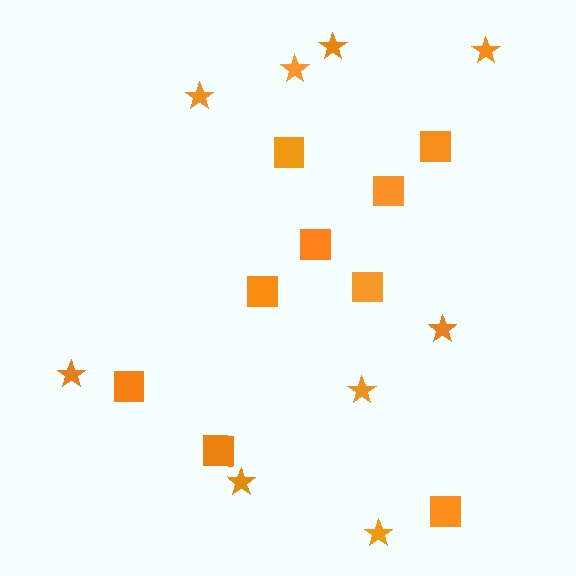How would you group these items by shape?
There are 2 groups: one group of stars (9) and one group of squares (9).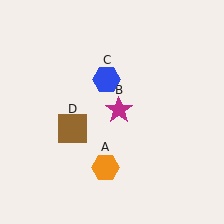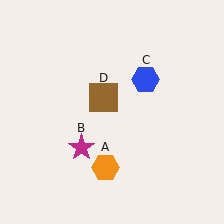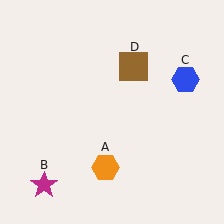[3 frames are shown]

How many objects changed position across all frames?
3 objects changed position: magenta star (object B), blue hexagon (object C), brown square (object D).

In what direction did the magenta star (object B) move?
The magenta star (object B) moved down and to the left.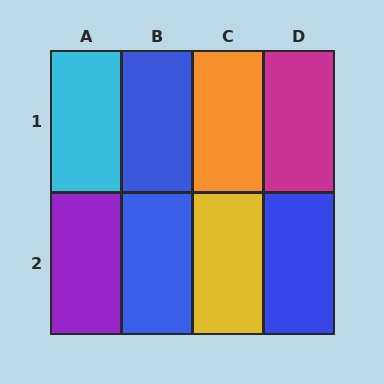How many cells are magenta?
1 cell is magenta.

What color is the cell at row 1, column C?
Orange.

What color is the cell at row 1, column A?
Cyan.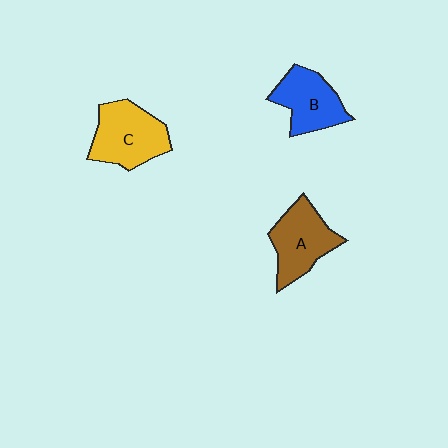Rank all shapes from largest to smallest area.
From largest to smallest: C (yellow), A (brown), B (blue).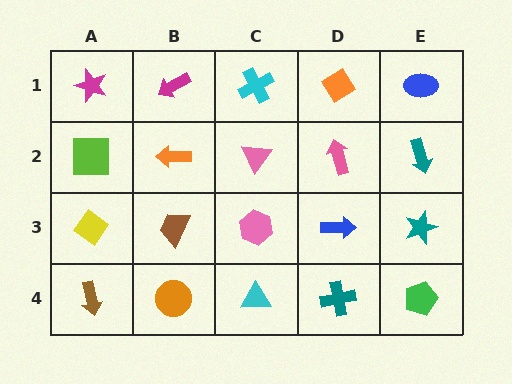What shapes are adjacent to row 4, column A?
A yellow diamond (row 3, column A), an orange circle (row 4, column B).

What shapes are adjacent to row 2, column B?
A magenta arrow (row 1, column B), a brown trapezoid (row 3, column B), a lime square (row 2, column A), a pink triangle (row 2, column C).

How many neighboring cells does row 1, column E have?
2.